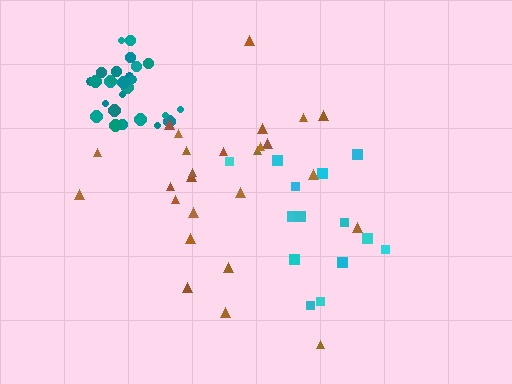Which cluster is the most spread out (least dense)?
Brown.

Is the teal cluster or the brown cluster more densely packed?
Teal.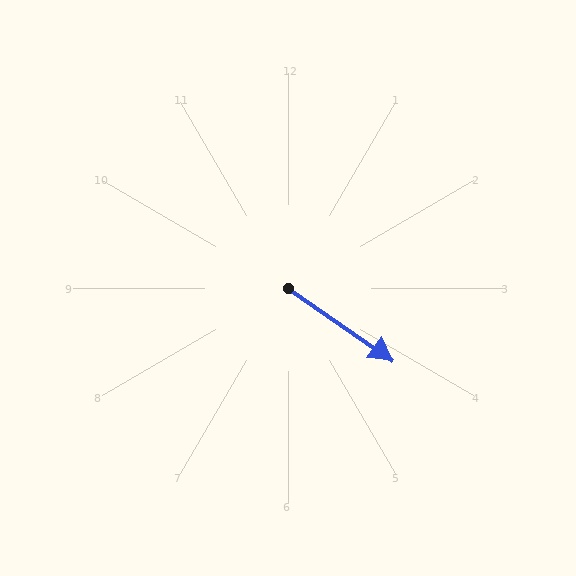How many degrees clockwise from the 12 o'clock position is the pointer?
Approximately 125 degrees.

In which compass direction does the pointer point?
Southeast.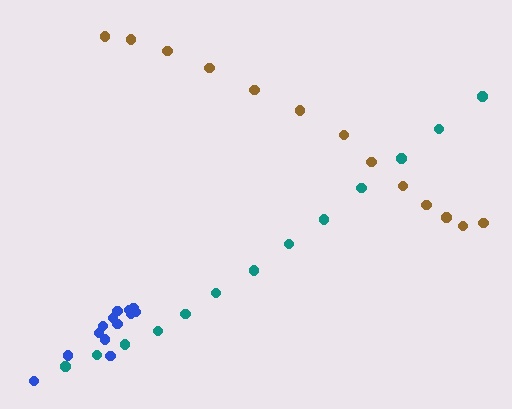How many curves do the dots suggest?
There are 3 distinct paths.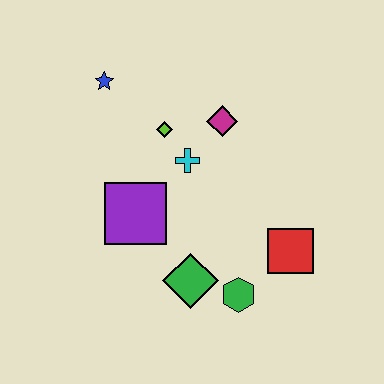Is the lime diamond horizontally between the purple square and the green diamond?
Yes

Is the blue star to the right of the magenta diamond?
No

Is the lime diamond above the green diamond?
Yes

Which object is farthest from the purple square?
The red square is farthest from the purple square.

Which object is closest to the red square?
The green hexagon is closest to the red square.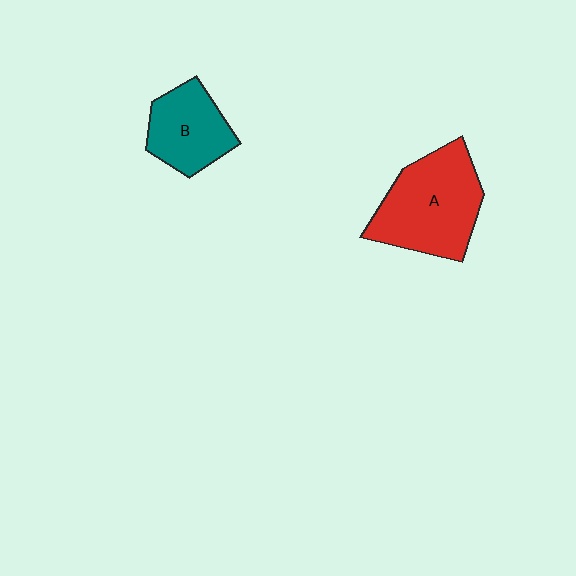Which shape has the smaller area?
Shape B (teal).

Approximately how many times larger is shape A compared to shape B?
Approximately 1.6 times.